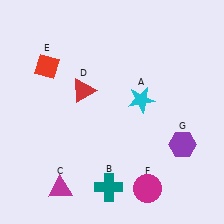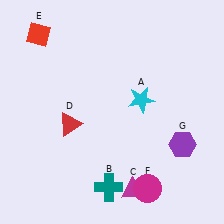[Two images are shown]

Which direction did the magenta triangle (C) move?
The magenta triangle (C) moved right.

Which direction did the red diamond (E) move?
The red diamond (E) moved up.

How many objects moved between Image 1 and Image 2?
3 objects moved between the two images.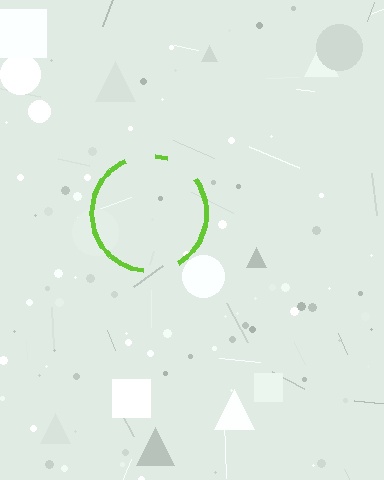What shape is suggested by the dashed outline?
The dashed outline suggests a circle.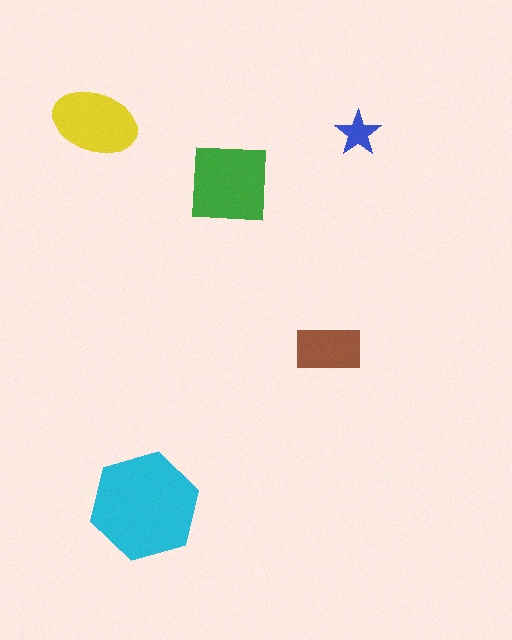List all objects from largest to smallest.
The cyan hexagon, the green square, the yellow ellipse, the brown rectangle, the blue star.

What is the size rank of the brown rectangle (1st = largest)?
4th.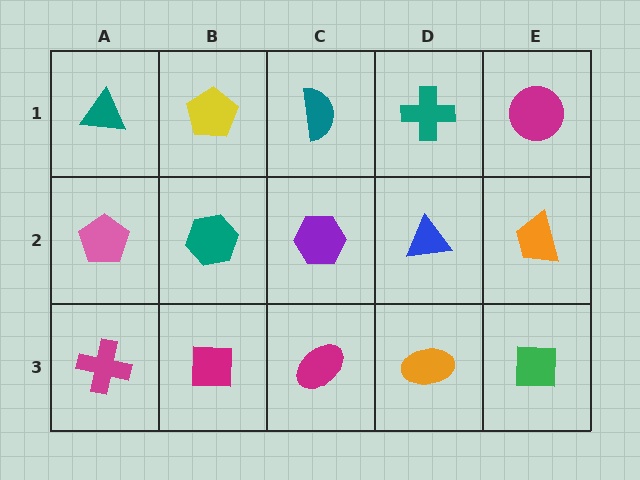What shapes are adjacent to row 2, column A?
A teal triangle (row 1, column A), a magenta cross (row 3, column A), a teal hexagon (row 2, column B).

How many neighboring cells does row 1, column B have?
3.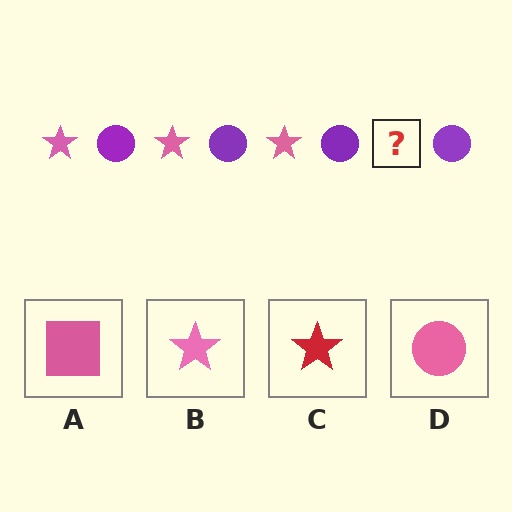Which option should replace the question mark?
Option B.